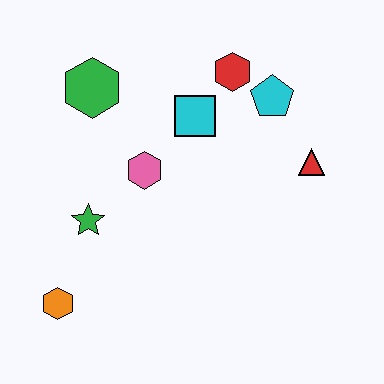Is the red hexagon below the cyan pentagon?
No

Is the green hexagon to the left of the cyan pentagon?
Yes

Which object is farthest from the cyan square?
The orange hexagon is farthest from the cyan square.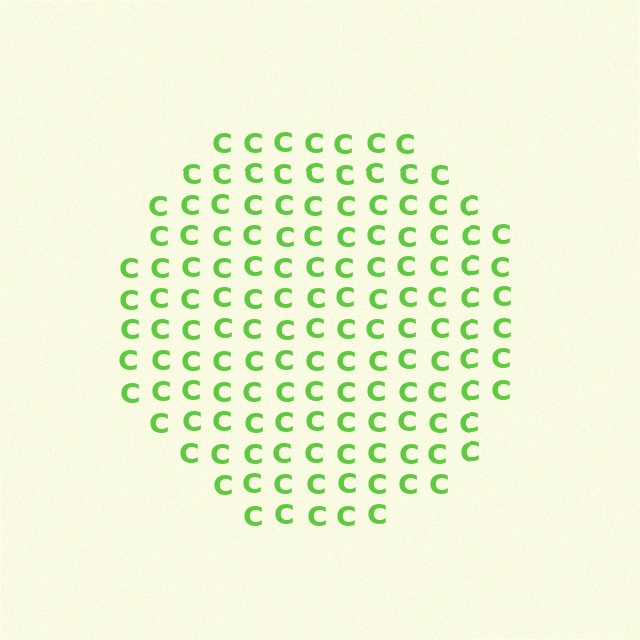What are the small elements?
The small elements are letter C's.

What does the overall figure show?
The overall figure shows a circle.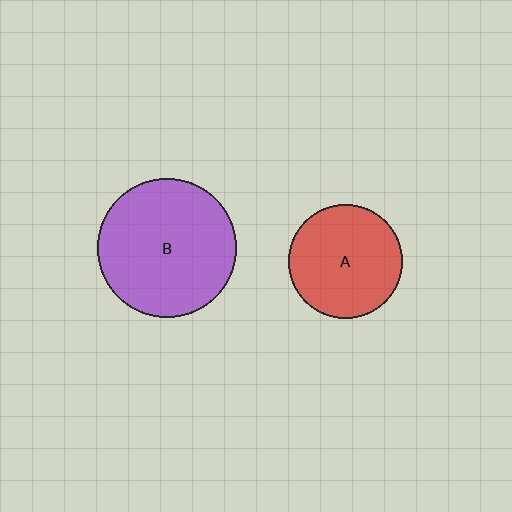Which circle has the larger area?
Circle B (purple).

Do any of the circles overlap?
No, none of the circles overlap.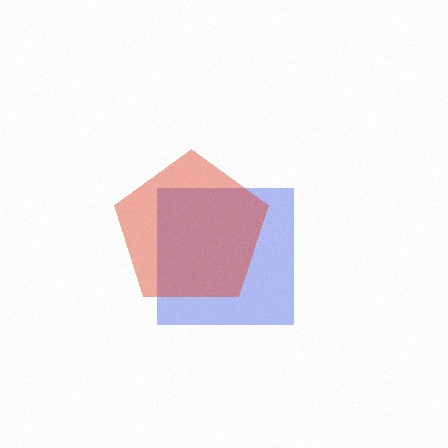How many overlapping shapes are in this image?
There are 2 overlapping shapes in the image.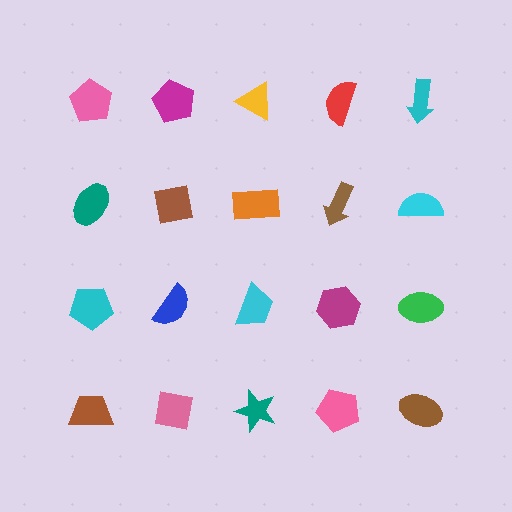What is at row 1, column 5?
A cyan arrow.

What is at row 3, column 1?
A cyan pentagon.